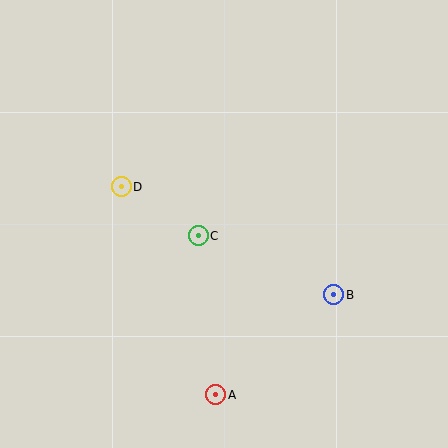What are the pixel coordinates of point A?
Point A is at (216, 395).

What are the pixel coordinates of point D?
Point D is at (121, 187).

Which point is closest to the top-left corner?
Point D is closest to the top-left corner.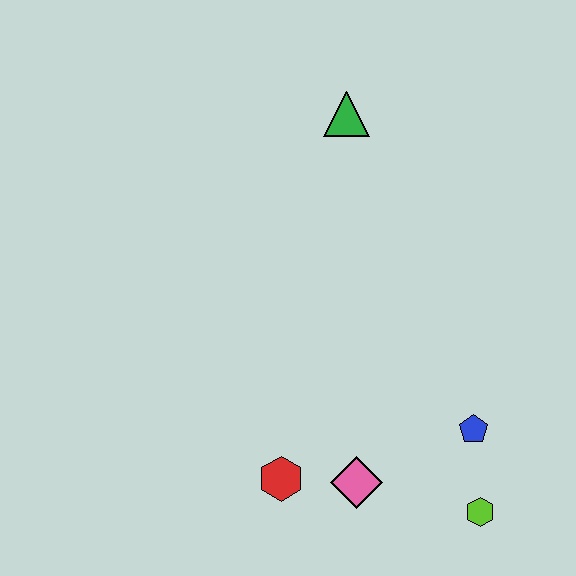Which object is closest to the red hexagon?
The pink diamond is closest to the red hexagon.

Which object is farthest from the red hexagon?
The green triangle is farthest from the red hexagon.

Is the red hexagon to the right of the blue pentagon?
No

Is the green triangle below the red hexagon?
No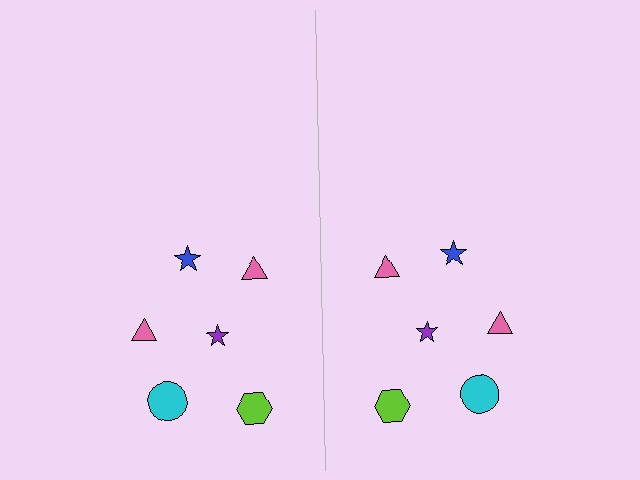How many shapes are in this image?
There are 12 shapes in this image.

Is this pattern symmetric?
Yes, this pattern has bilateral (reflection) symmetry.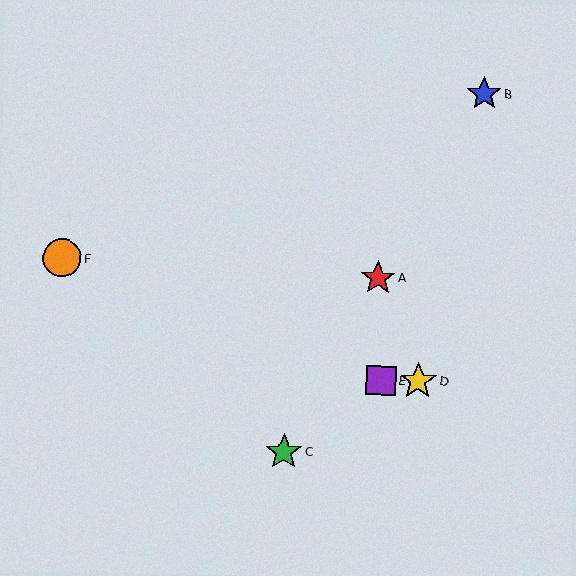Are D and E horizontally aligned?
Yes, both are at y≈381.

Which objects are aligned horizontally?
Objects D, E are aligned horizontally.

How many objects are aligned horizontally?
2 objects (D, E) are aligned horizontally.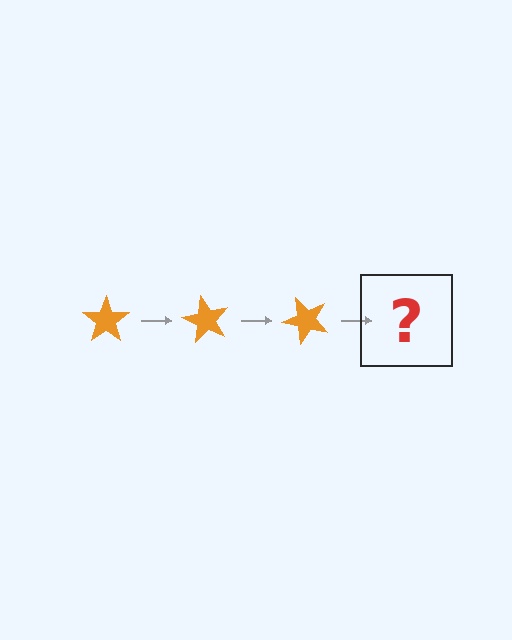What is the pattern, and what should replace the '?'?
The pattern is that the star rotates 60 degrees each step. The '?' should be an orange star rotated 180 degrees.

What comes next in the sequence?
The next element should be an orange star rotated 180 degrees.